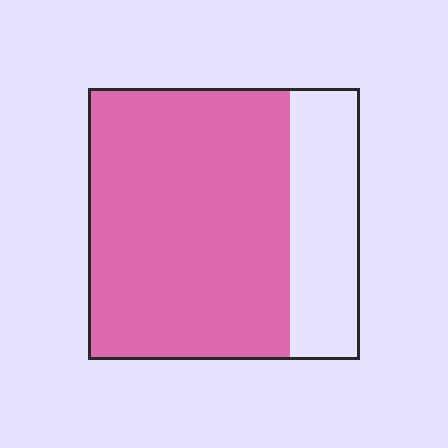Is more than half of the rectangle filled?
Yes.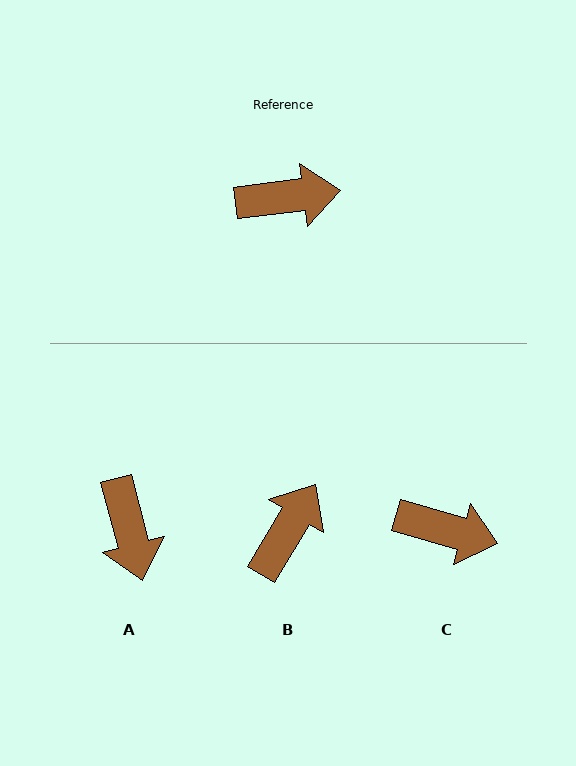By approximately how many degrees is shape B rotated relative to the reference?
Approximately 52 degrees counter-clockwise.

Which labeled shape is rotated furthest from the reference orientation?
A, about 82 degrees away.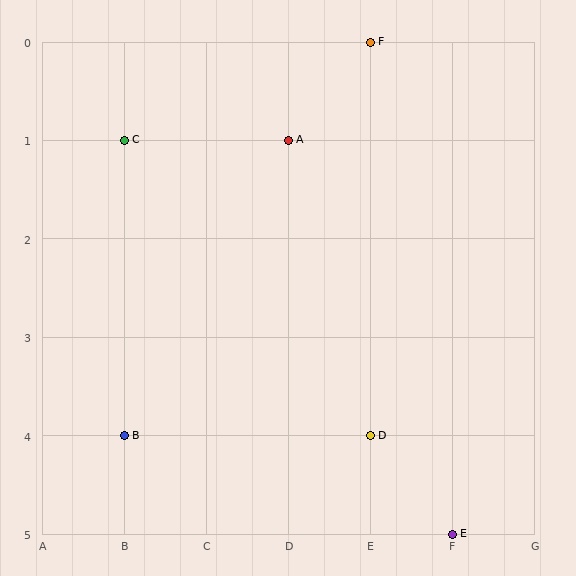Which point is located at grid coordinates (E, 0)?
Point F is at (E, 0).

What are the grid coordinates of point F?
Point F is at grid coordinates (E, 0).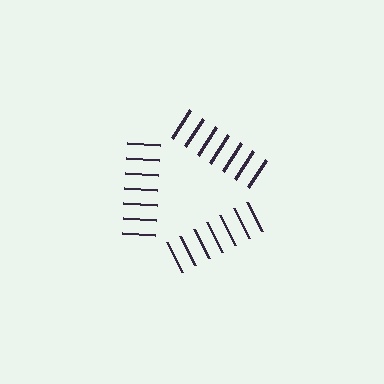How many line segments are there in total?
21 — 7 along each of the 3 edges.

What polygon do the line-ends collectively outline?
An illusory triangle — the line segments terminate on its edges but no continuous stroke is drawn.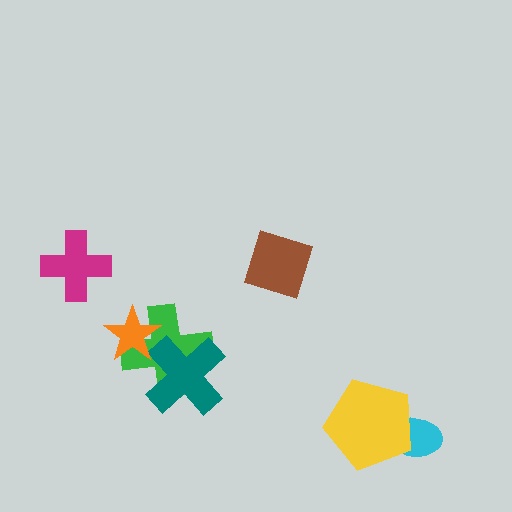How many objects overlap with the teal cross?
1 object overlaps with the teal cross.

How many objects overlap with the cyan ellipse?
1 object overlaps with the cyan ellipse.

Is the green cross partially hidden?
Yes, it is partially covered by another shape.